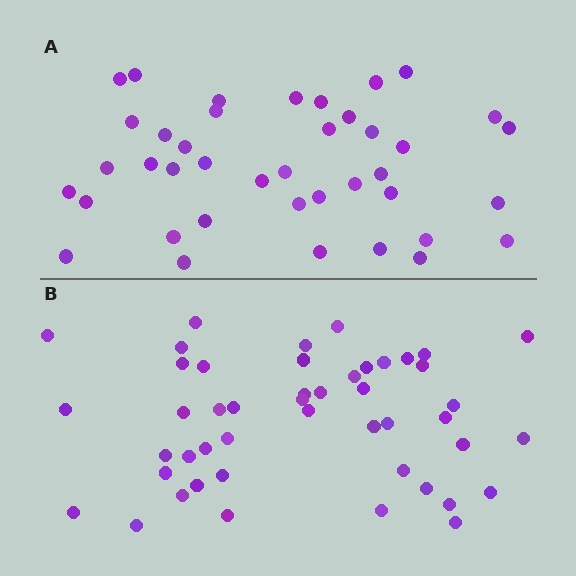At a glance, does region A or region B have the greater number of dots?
Region B (the bottom region) has more dots.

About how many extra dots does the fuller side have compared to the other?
Region B has roughly 8 or so more dots than region A.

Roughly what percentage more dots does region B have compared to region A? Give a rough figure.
About 20% more.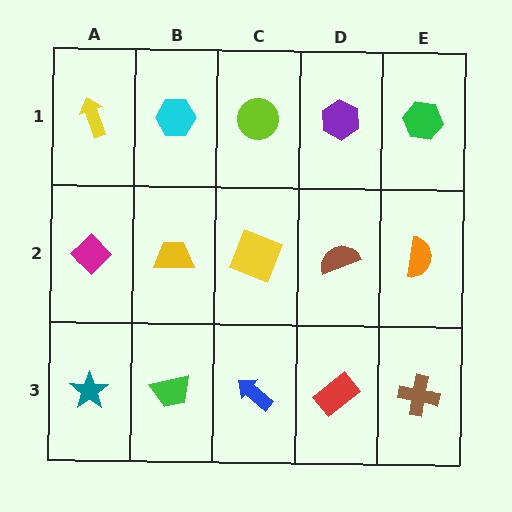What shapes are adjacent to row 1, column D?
A brown semicircle (row 2, column D), a lime circle (row 1, column C), a green hexagon (row 1, column E).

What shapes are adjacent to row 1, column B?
A yellow trapezoid (row 2, column B), a yellow arrow (row 1, column A), a lime circle (row 1, column C).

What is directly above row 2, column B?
A cyan hexagon.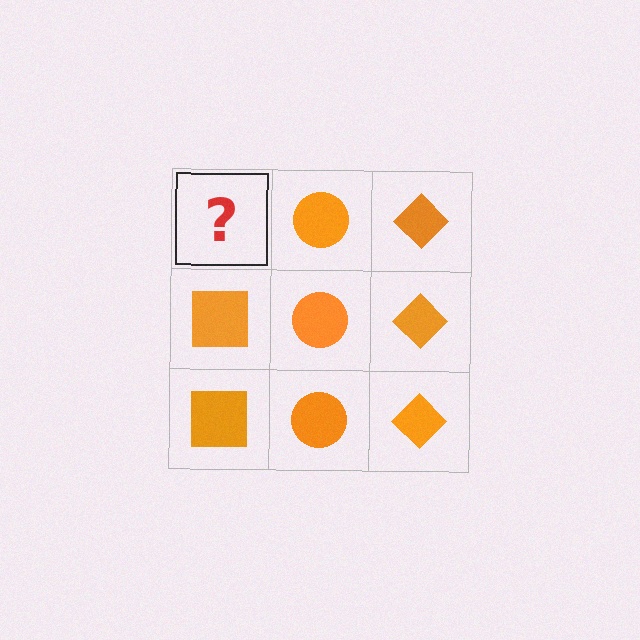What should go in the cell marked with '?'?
The missing cell should contain an orange square.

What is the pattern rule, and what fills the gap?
The rule is that each column has a consistent shape. The gap should be filled with an orange square.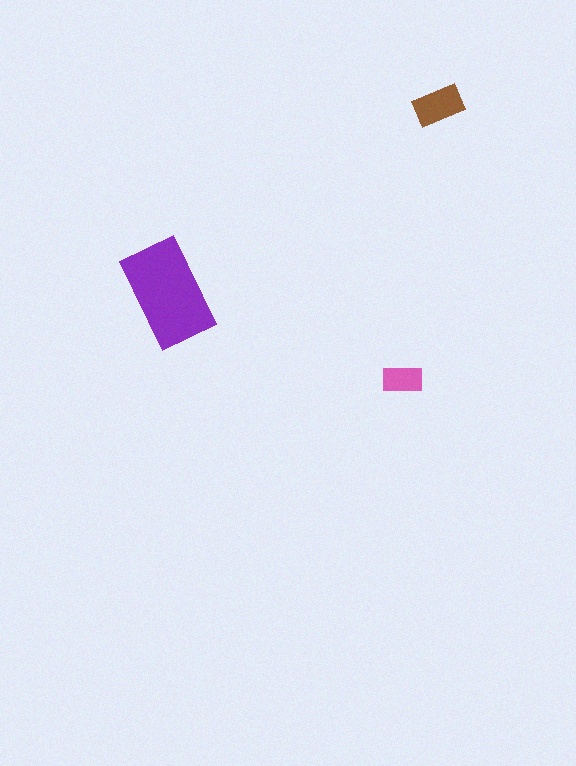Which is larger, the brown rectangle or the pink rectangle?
The brown one.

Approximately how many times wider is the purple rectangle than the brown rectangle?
About 2 times wider.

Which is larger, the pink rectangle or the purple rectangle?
The purple one.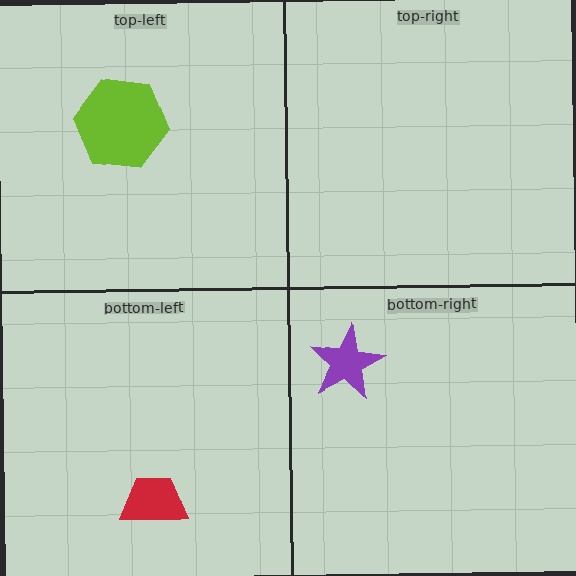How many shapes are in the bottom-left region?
1.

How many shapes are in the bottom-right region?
1.